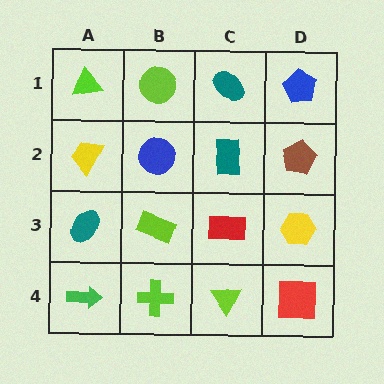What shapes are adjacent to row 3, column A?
A yellow trapezoid (row 2, column A), a green arrow (row 4, column A), a lime rectangle (row 3, column B).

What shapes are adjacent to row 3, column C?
A teal rectangle (row 2, column C), a lime triangle (row 4, column C), a lime rectangle (row 3, column B), a yellow hexagon (row 3, column D).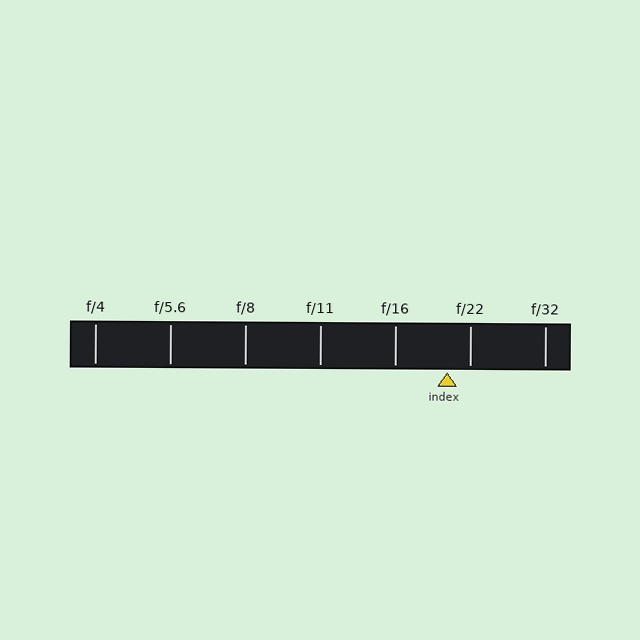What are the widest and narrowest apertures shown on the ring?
The widest aperture shown is f/4 and the narrowest is f/32.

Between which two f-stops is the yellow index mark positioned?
The index mark is between f/16 and f/22.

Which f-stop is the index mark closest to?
The index mark is closest to f/22.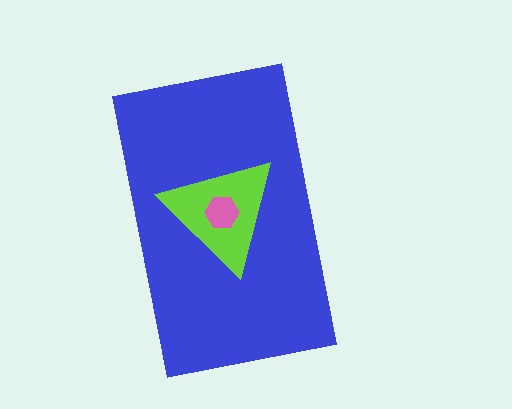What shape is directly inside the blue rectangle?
The lime triangle.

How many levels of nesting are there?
3.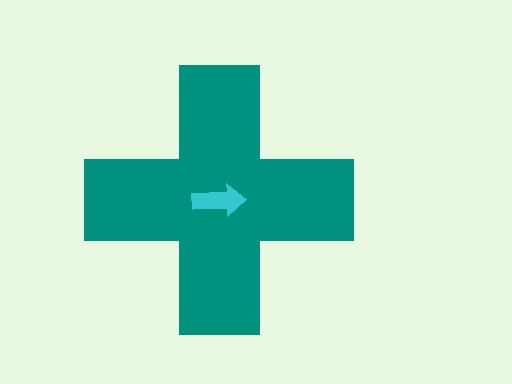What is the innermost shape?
The cyan arrow.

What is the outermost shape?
The teal cross.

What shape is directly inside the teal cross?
The cyan arrow.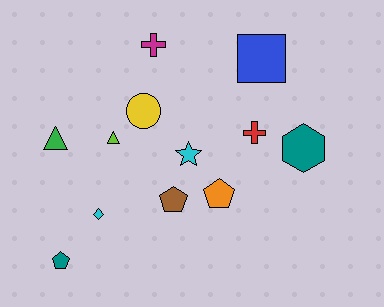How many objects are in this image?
There are 12 objects.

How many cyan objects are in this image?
There are 2 cyan objects.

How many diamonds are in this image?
There is 1 diamond.